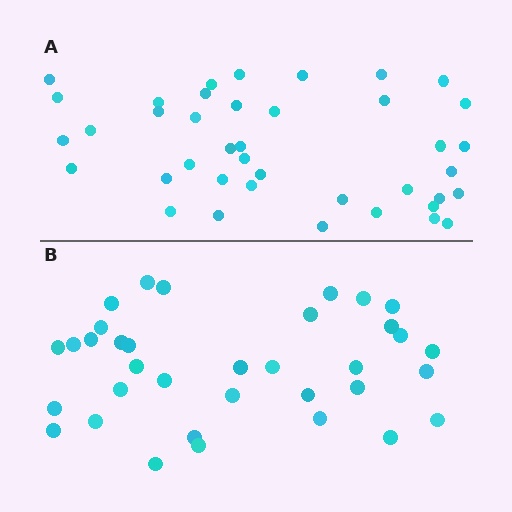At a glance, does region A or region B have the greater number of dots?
Region A (the top region) has more dots.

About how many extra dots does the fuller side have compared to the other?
Region A has about 5 more dots than region B.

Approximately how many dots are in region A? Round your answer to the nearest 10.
About 40 dots.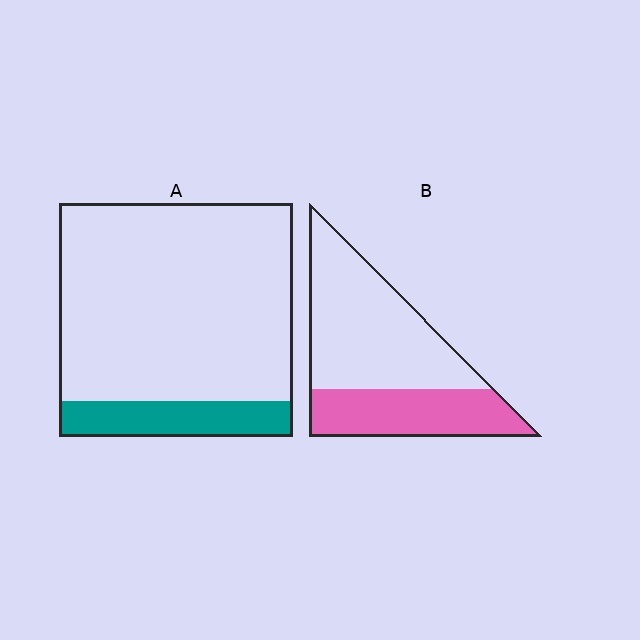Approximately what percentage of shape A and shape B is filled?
A is approximately 15% and B is approximately 35%.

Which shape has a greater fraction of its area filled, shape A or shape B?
Shape B.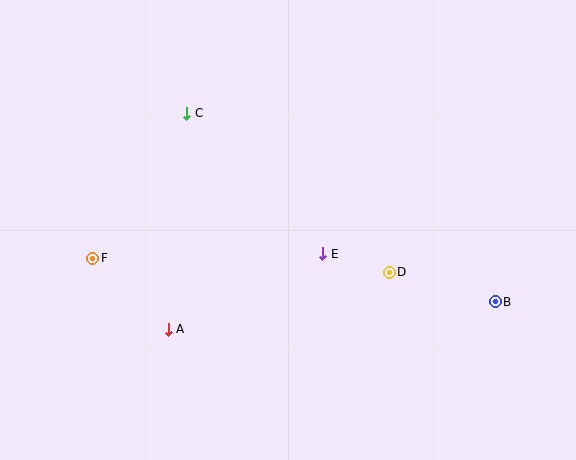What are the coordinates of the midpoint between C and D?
The midpoint between C and D is at (288, 193).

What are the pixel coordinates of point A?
Point A is at (168, 329).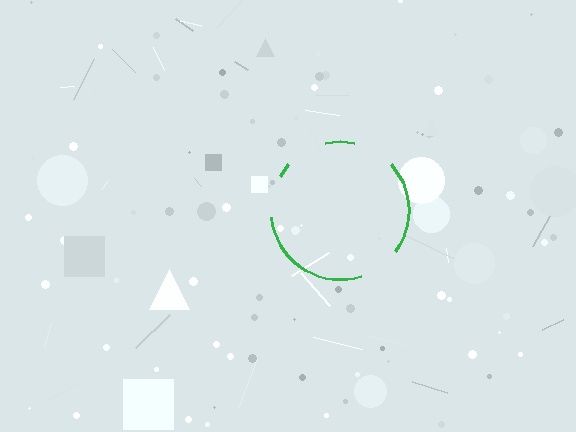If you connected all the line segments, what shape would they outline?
They would outline a circle.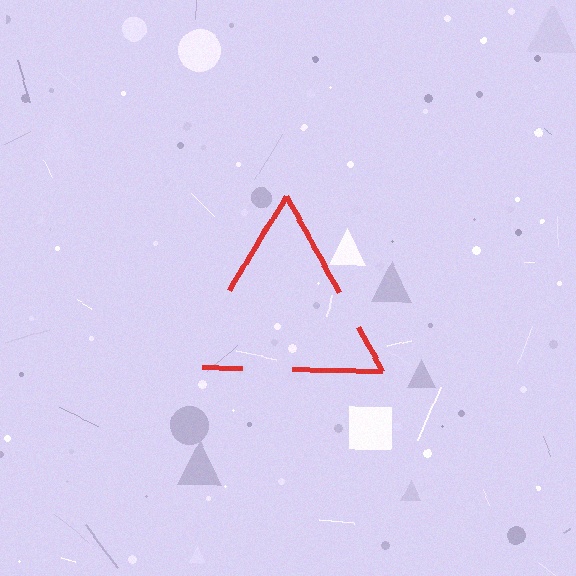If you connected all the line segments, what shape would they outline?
They would outline a triangle.